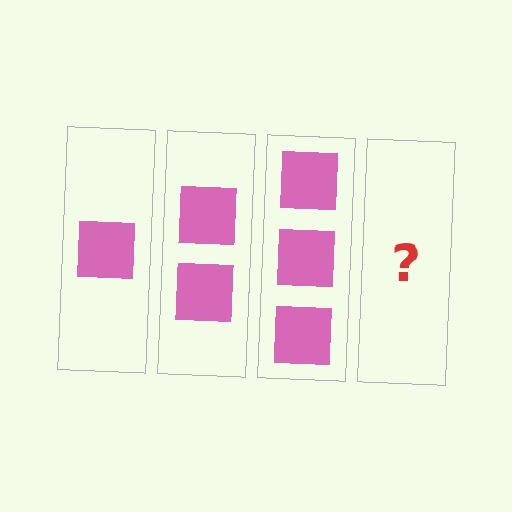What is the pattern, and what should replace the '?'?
The pattern is that each step adds one more square. The '?' should be 4 squares.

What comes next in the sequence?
The next element should be 4 squares.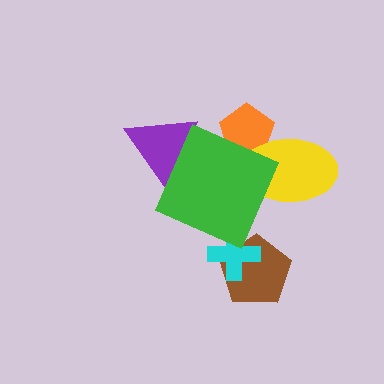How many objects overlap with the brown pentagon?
1 object overlaps with the brown pentagon.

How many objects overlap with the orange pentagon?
2 objects overlap with the orange pentagon.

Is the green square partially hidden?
No, no other shape covers it.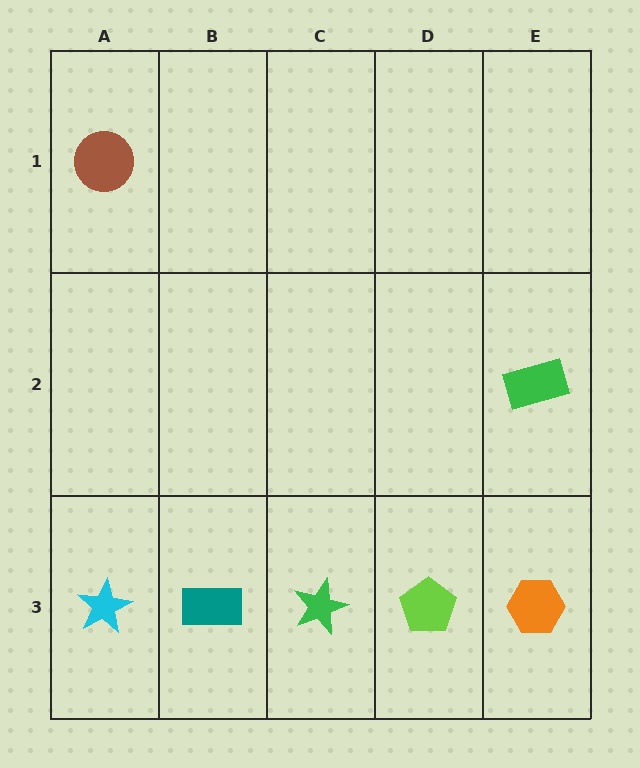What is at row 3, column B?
A teal rectangle.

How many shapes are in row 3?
5 shapes.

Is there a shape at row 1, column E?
No, that cell is empty.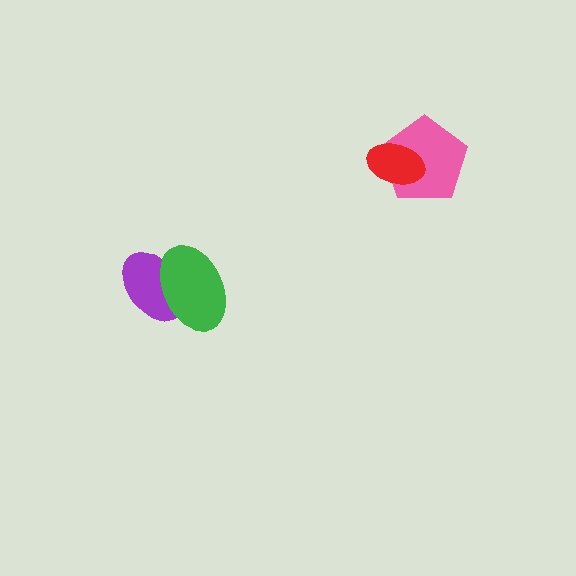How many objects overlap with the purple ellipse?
1 object overlaps with the purple ellipse.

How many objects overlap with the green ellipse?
1 object overlaps with the green ellipse.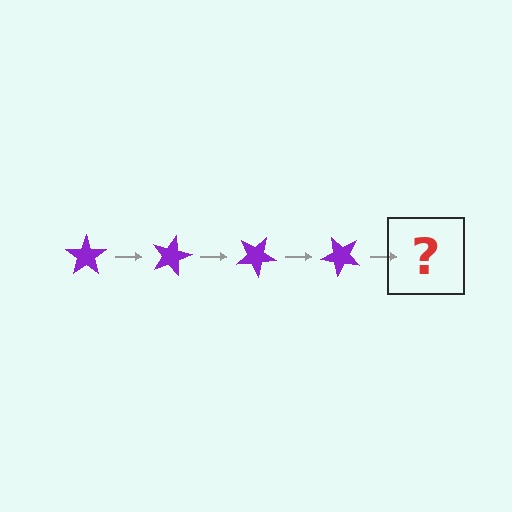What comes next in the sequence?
The next element should be a purple star rotated 60 degrees.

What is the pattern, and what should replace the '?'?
The pattern is that the star rotates 15 degrees each step. The '?' should be a purple star rotated 60 degrees.